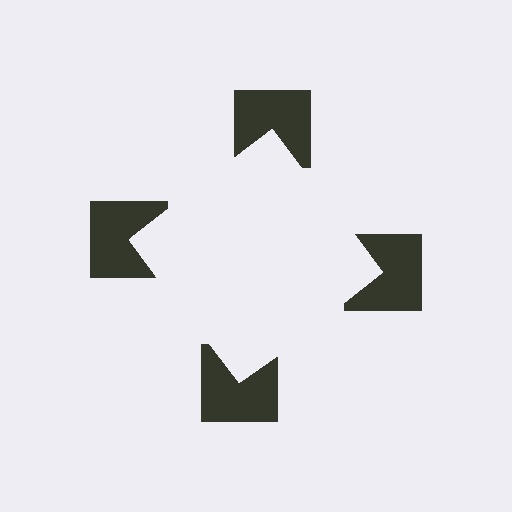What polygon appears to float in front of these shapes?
An illusory square — its edges are inferred from the aligned wedge cuts in the notched squares, not physically drawn.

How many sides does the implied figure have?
4 sides.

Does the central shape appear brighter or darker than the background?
It typically appears slightly brighter than the background, even though no actual brightness change is drawn.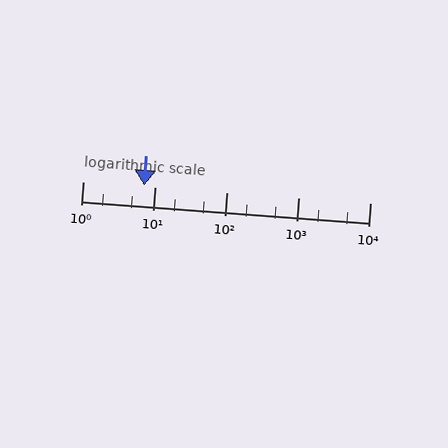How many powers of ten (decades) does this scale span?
The scale spans 4 decades, from 1 to 10000.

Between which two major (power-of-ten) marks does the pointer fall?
The pointer is between 1 and 10.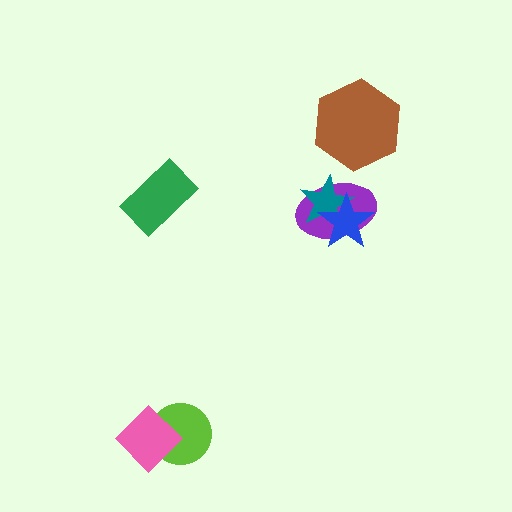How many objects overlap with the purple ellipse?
2 objects overlap with the purple ellipse.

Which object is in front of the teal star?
The blue star is in front of the teal star.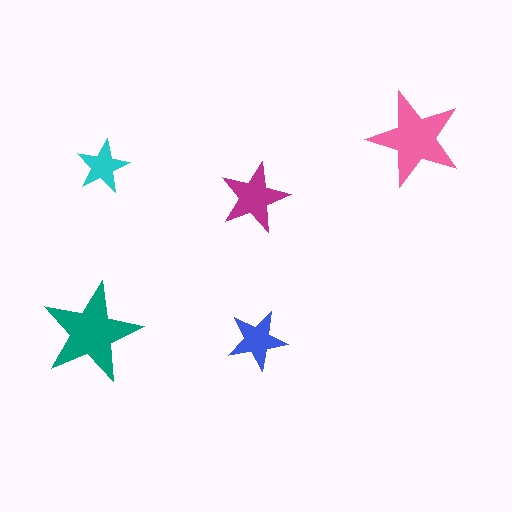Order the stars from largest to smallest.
the teal one, the pink one, the magenta one, the blue one, the cyan one.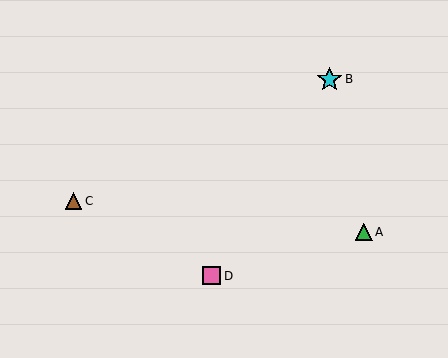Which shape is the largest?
The cyan star (labeled B) is the largest.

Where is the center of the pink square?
The center of the pink square is at (212, 276).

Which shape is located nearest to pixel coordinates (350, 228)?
The green triangle (labeled A) at (364, 232) is nearest to that location.